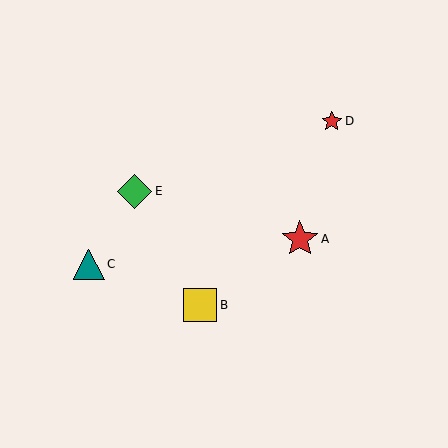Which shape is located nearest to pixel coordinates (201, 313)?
The yellow square (labeled B) at (200, 305) is nearest to that location.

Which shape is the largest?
The red star (labeled A) is the largest.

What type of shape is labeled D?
Shape D is a red star.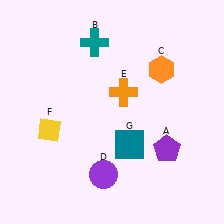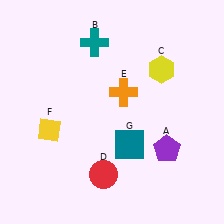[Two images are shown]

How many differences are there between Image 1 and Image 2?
There are 2 differences between the two images.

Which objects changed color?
C changed from orange to yellow. D changed from purple to red.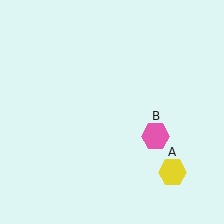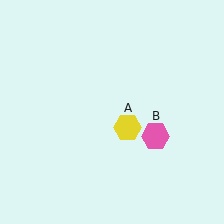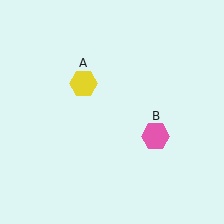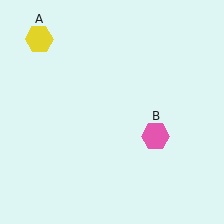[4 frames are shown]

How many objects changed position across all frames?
1 object changed position: yellow hexagon (object A).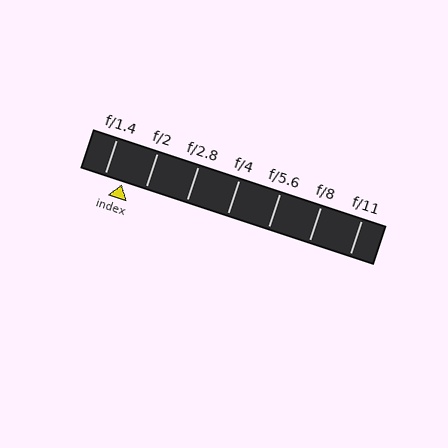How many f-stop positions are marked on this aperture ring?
There are 7 f-stop positions marked.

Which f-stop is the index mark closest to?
The index mark is closest to f/1.4.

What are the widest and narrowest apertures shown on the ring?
The widest aperture shown is f/1.4 and the narrowest is f/11.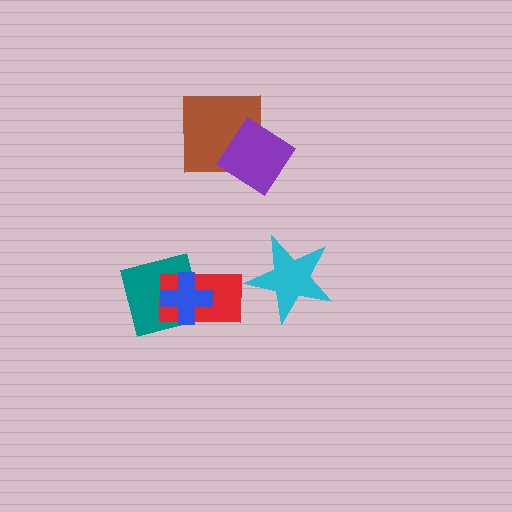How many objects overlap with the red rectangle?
2 objects overlap with the red rectangle.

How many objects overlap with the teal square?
2 objects overlap with the teal square.